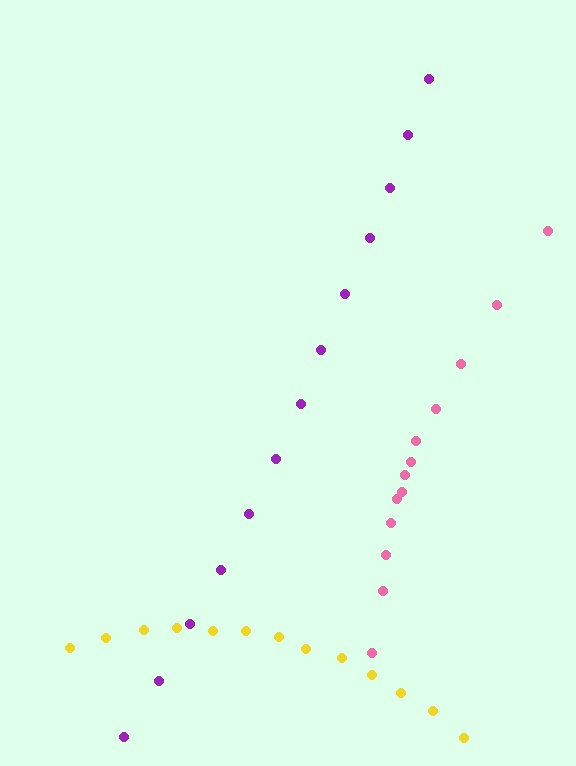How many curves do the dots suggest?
There are 3 distinct paths.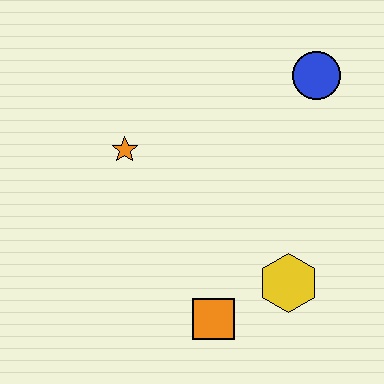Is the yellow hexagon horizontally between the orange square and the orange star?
No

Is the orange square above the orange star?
No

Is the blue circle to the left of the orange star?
No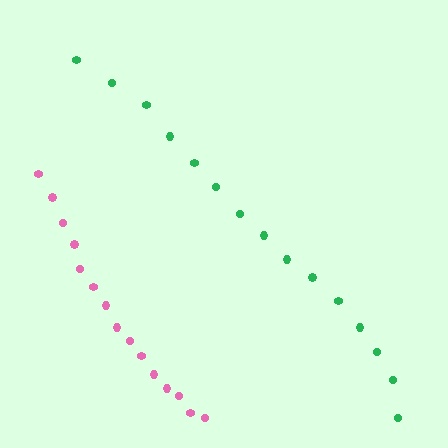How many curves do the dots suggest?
There are 2 distinct paths.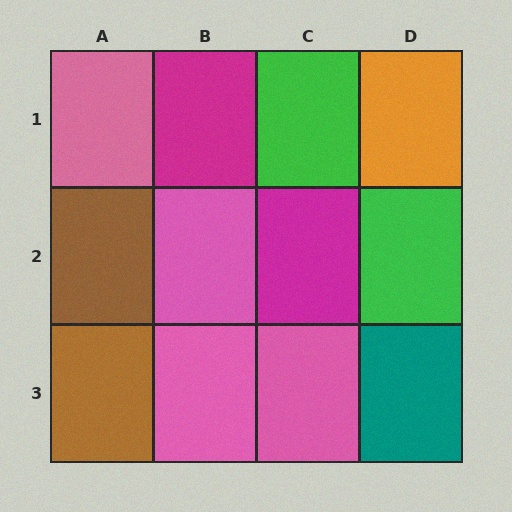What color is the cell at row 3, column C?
Pink.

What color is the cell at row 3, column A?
Brown.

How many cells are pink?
4 cells are pink.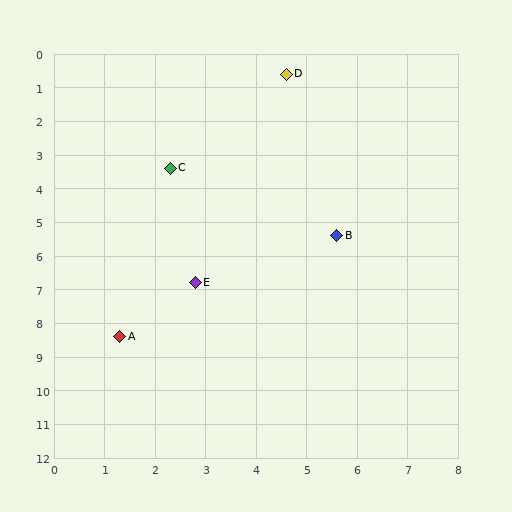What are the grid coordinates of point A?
Point A is at approximately (1.3, 8.4).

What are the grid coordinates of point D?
Point D is at approximately (4.6, 0.6).